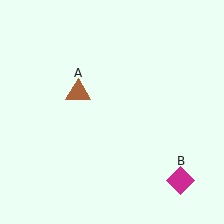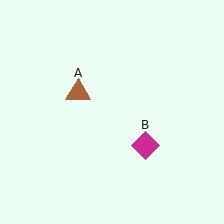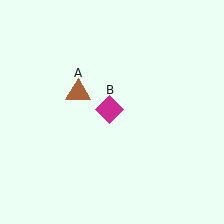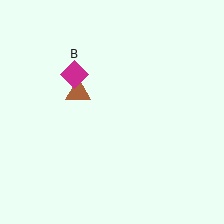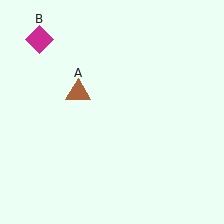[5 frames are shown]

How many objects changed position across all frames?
1 object changed position: magenta diamond (object B).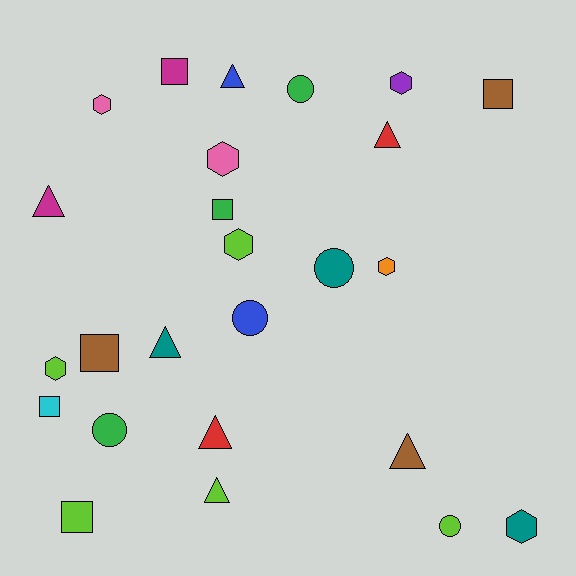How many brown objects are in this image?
There are 3 brown objects.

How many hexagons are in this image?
There are 7 hexagons.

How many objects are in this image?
There are 25 objects.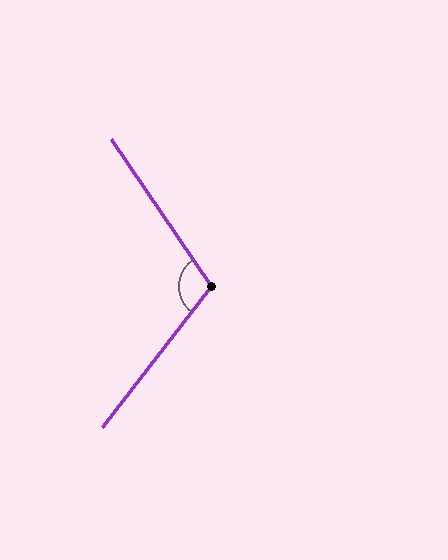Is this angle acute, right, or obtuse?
It is obtuse.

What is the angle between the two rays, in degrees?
Approximately 108 degrees.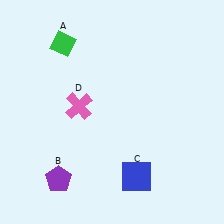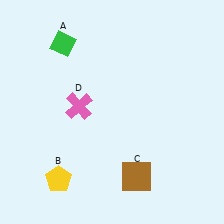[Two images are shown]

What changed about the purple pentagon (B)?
In Image 1, B is purple. In Image 2, it changed to yellow.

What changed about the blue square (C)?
In Image 1, C is blue. In Image 2, it changed to brown.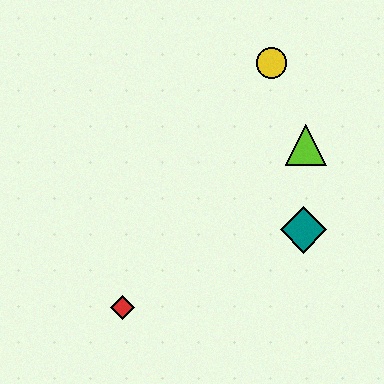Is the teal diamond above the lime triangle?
No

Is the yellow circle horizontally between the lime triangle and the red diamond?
Yes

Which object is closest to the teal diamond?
The lime triangle is closest to the teal diamond.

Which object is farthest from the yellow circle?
The red diamond is farthest from the yellow circle.